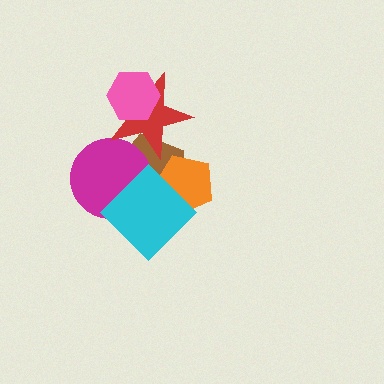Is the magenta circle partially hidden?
Yes, it is partially covered by another shape.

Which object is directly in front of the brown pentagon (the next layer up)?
The orange pentagon is directly in front of the brown pentagon.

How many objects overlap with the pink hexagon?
1 object overlaps with the pink hexagon.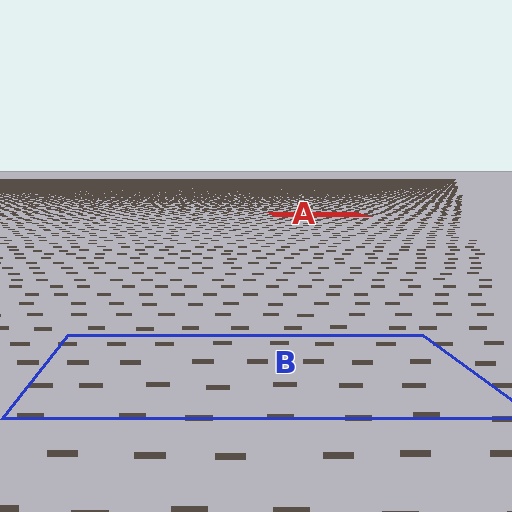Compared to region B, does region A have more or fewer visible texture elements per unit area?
Region A has more texture elements per unit area — they are packed more densely because it is farther away.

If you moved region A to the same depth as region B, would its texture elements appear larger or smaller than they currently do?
They would appear larger. At a closer depth, the same texture elements are projected at a bigger on-screen size.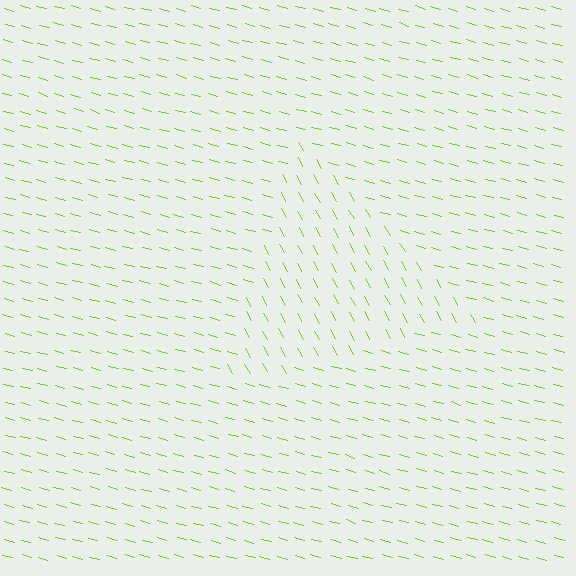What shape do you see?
I see a triangle.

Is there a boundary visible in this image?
Yes, there is a texture boundary formed by a change in line orientation.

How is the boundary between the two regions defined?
The boundary is defined purely by a change in line orientation (approximately 45 degrees difference). All lines are the same color and thickness.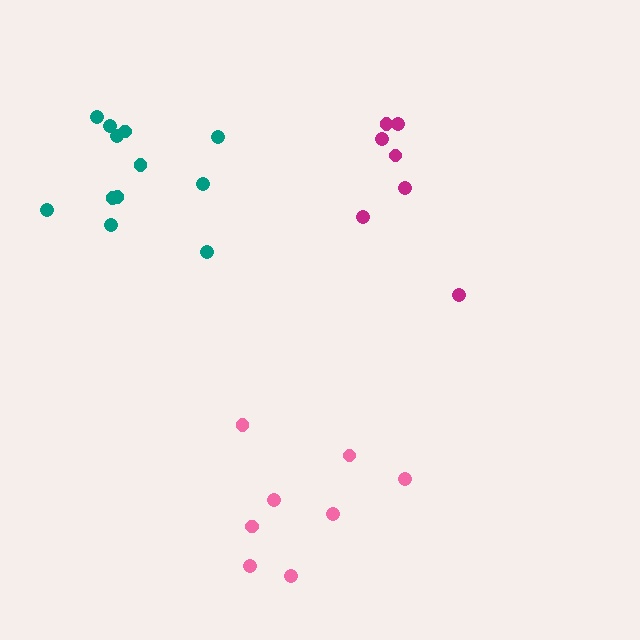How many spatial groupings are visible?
There are 3 spatial groupings.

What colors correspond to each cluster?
The clusters are colored: teal, magenta, pink.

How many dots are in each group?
Group 1: 12 dots, Group 2: 7 dots, Group 3: 8 dots (27 total).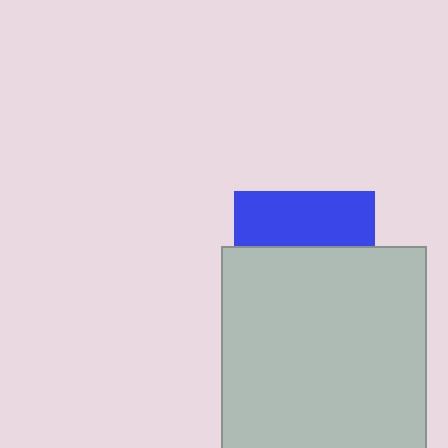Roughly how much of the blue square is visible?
A small part of it is visible (roughly 39%).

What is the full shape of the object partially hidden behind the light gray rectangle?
The partially hidden object is a blue square.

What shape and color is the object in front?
The object in front is a light gray rectangle.